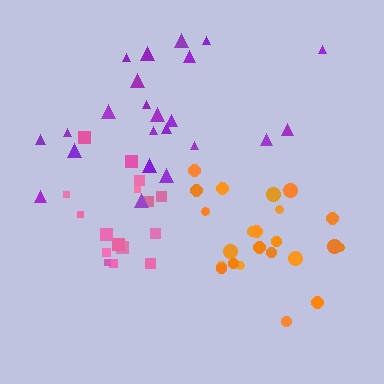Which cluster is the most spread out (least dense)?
Purple.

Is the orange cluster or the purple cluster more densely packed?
Orange.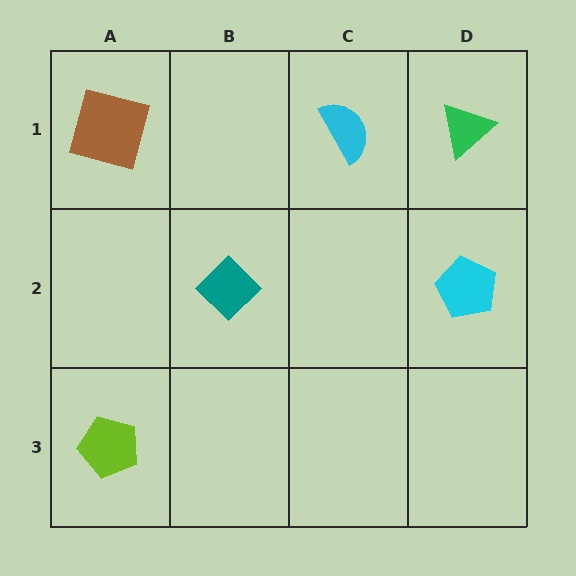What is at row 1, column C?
A cyan semicircle.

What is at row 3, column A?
A lime pentagon.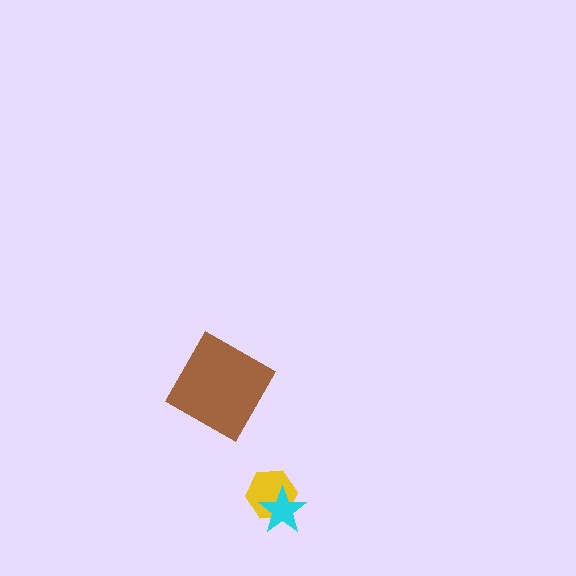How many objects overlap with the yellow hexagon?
1 object overlaps with the yellow hexagon.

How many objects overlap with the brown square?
0 objects overlap with the brown square.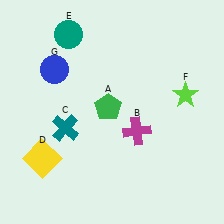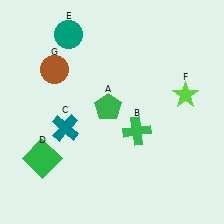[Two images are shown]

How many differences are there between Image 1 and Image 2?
There are 3 differences between the two images.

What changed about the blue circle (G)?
In Image 1, G is blue. In Image 2, it changed to brown.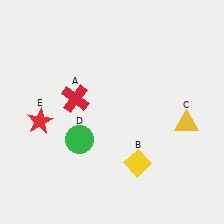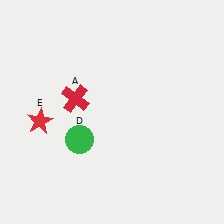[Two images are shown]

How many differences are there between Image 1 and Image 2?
There are 2 differences between the two images.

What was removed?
The yellow diamond (B), the yellow triangle (C) were removed in Image 2.